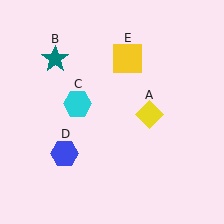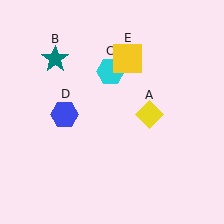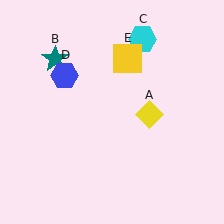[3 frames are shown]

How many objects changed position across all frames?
2 objects changed position: cyan hexagon (object C), blue hexagon (object D).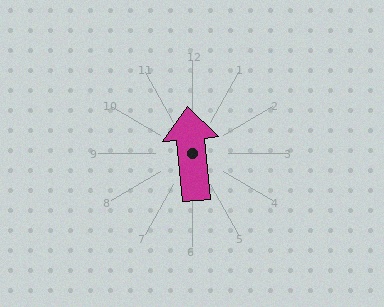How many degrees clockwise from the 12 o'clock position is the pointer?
Approximately 355 degrees.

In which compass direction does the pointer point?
North.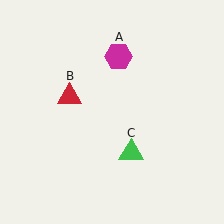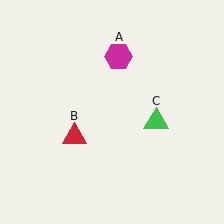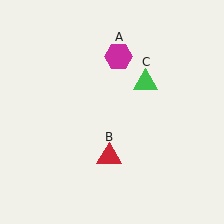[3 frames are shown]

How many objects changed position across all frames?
2 objects changed position: red triangle (object B), green triangle (object C).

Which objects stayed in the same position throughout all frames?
Magenta hexagon (object A) remained stationary.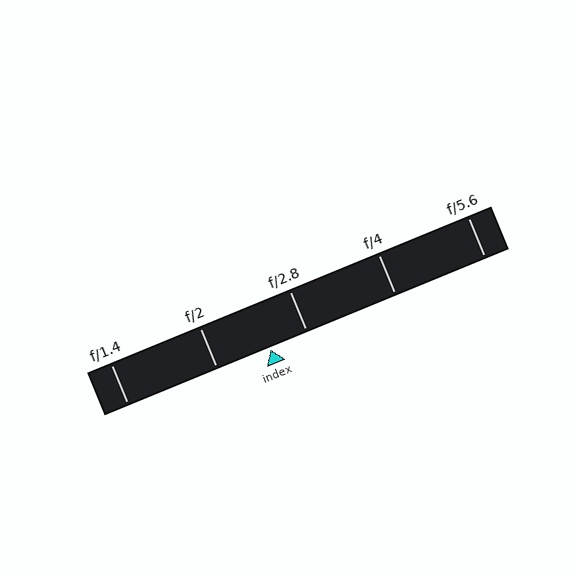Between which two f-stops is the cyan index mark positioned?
The index mark is between f/2 and f/2.8.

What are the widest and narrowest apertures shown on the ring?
The widest aperture shown is f/1.4 and the narrowest is f/5.6.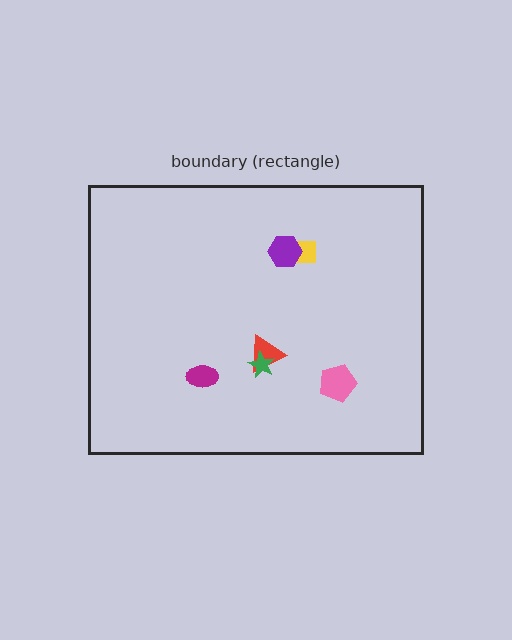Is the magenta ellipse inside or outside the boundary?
Inside.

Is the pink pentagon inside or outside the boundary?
Inside.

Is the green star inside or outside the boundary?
Inside.